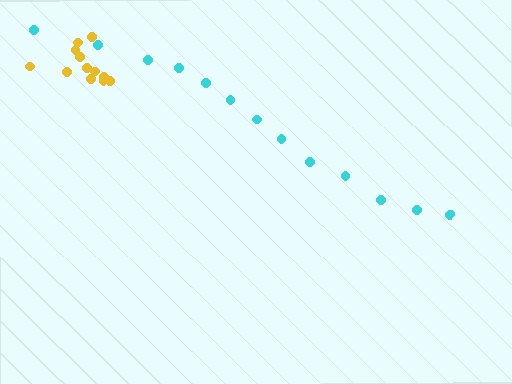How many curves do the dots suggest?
There are 2 distinct paths.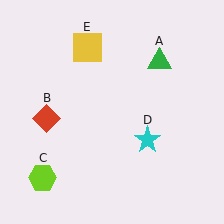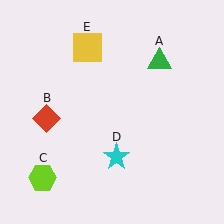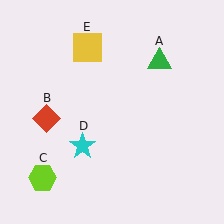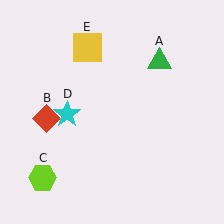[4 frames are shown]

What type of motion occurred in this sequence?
The cyan star (object D) rotated clockwise around the center of the scene.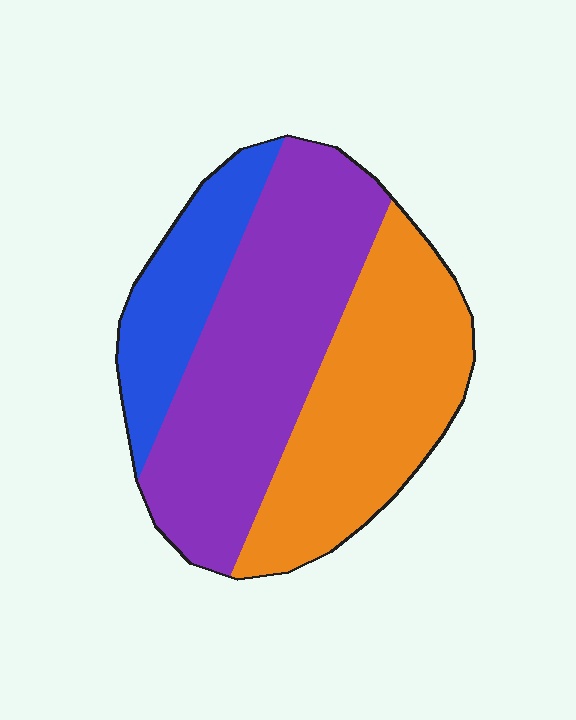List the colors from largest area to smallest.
From largest to smallest: purple, orange, blue.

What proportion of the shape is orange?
Orange takes up between a third and a half of the shape.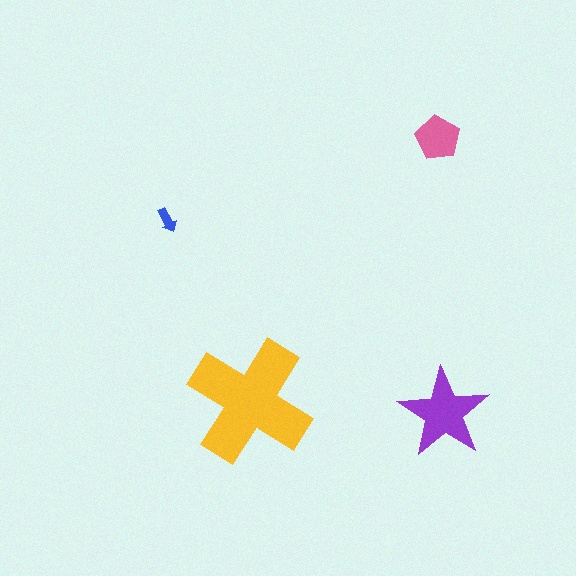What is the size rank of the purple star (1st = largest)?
2nd.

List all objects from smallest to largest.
The blue arrow, the pink pentagon, the purple star, the yellow cross.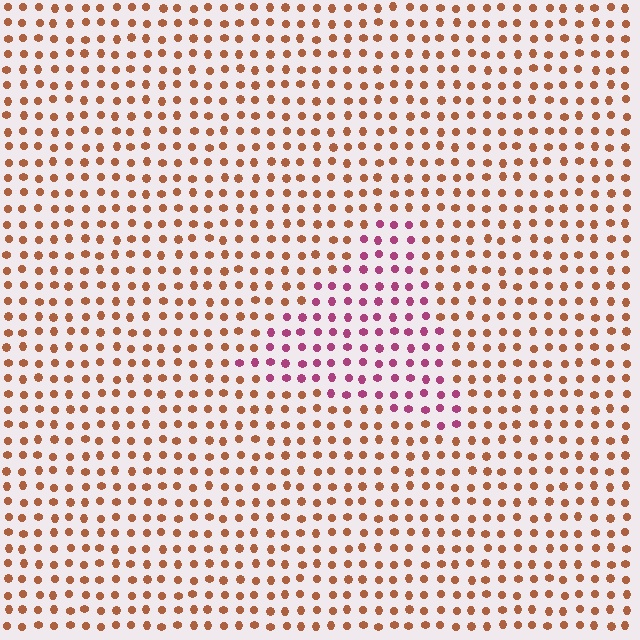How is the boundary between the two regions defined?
The boundary is defined purely by a slight shift in hue (about 53 degrees). Spacing, size, and orientation are identical on both sides.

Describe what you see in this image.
The image is filled with small brown elements in a uniform arrangement. A triangle-shaped region is visible where the elements are tinted to a slightly different hue, forming a subtle color boundary.